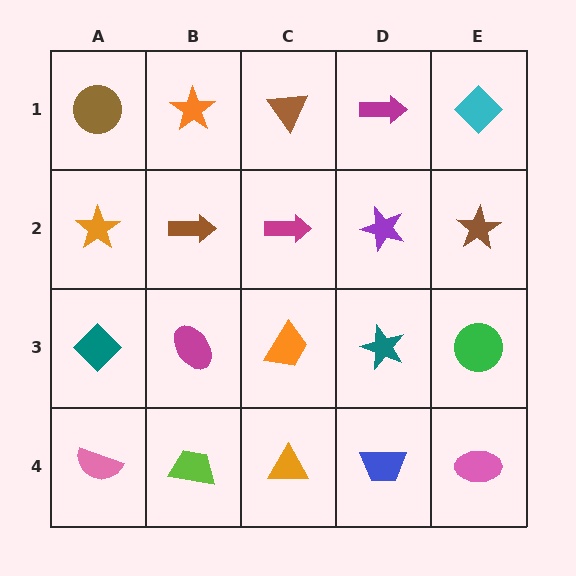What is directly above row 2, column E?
A cyan diamond.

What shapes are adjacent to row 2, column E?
A cyan diamond (row 1, column E), a green circle (row 3, column E), a purple star (row 2, column D).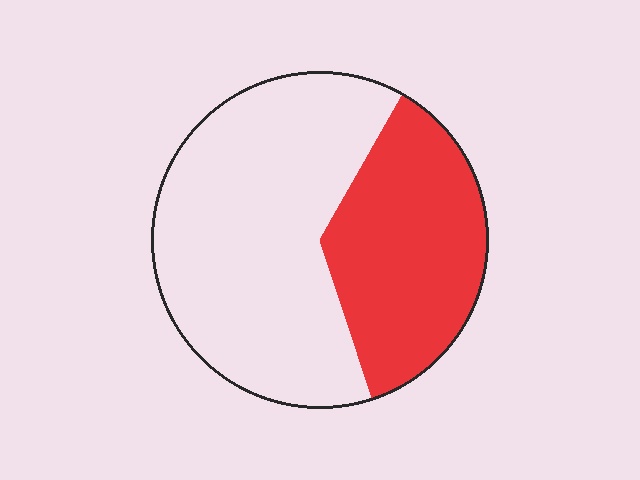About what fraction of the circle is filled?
About three eighths (3/8).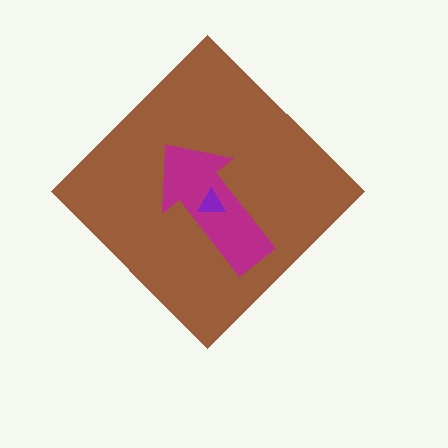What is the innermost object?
The purple triangle.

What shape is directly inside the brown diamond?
The magenta arrow.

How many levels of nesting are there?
3.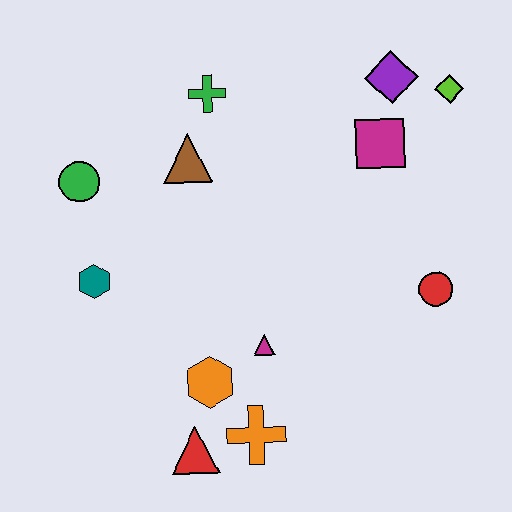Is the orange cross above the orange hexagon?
No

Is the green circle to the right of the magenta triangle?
No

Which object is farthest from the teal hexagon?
The lime diamond is farthest from the teal hexagon.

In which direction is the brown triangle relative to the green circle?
The brown triangle is to the right of the green circle.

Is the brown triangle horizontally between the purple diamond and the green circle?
Yes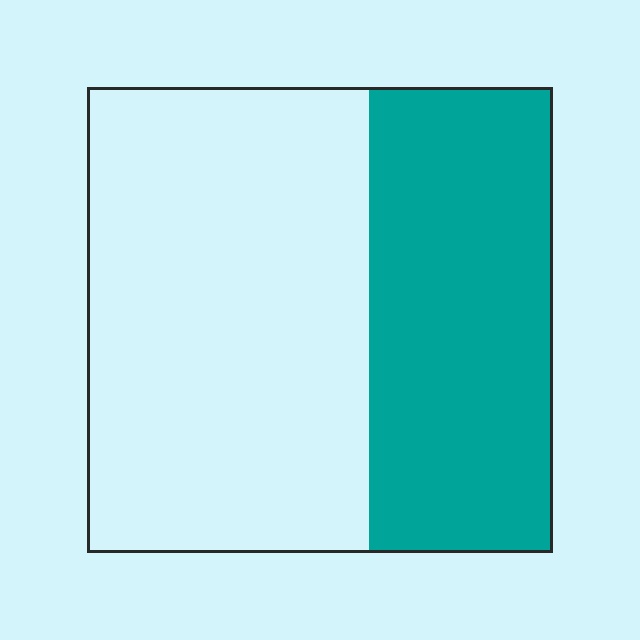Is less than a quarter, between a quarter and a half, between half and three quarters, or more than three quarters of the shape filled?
Between a quarter and a half.